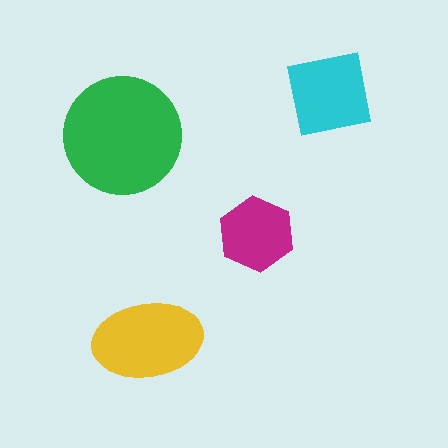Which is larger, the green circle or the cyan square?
The green circle.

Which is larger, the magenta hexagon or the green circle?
The green circle.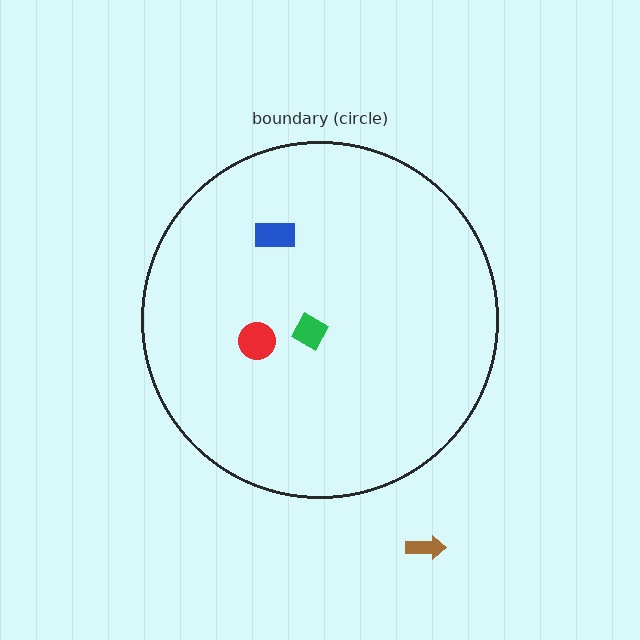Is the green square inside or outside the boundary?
Inside.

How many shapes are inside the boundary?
3 inside, 1 outside.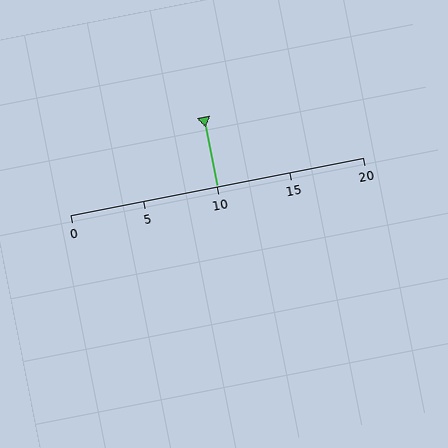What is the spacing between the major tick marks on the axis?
The major ticks are spaced 5 apart.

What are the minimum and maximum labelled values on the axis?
The axis runs from 0 to 20.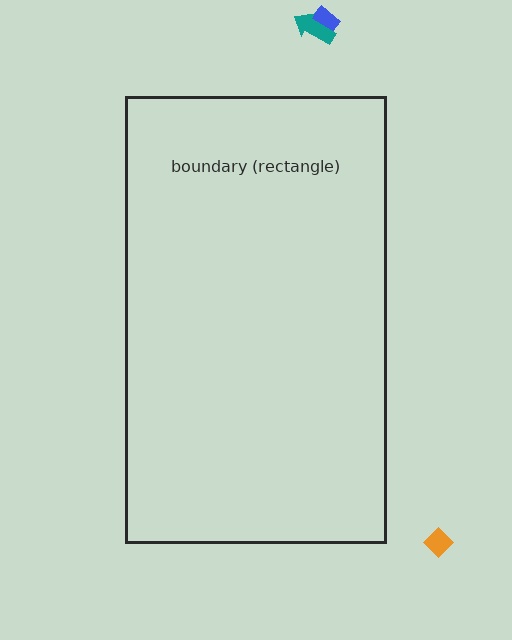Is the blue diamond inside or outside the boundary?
Outside.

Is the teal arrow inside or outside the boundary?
Outside.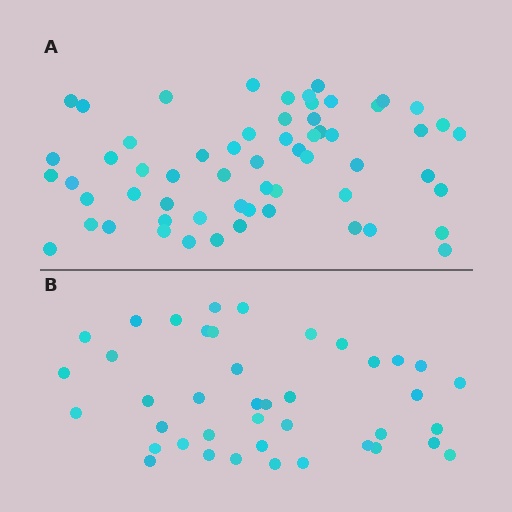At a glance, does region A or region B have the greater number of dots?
Region A (the top region) has more dots.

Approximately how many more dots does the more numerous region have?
Region A has approximately 20 more dots than region B.